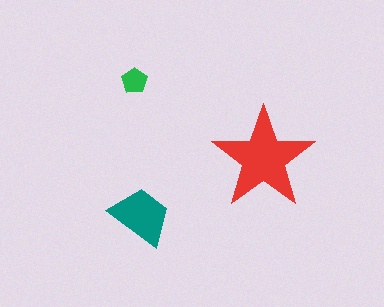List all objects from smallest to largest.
The green pentagon, the teal trapezoid, the red star.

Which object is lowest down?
The teal trapezoid is bottommost.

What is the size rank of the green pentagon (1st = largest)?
3rd.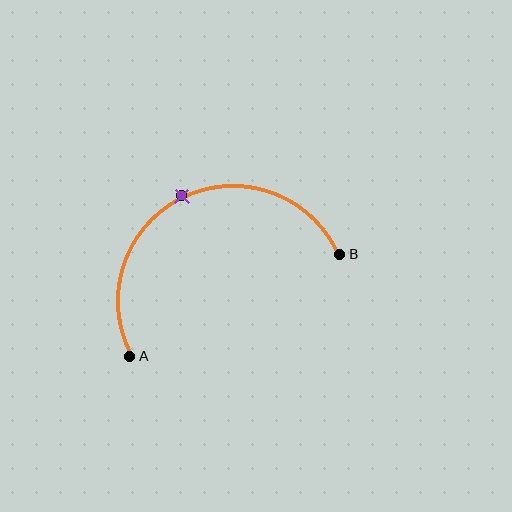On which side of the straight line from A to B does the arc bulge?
The arc bulges above the straight line connecting A and B.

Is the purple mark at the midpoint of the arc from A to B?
Yes. The purple mark lies on the arc at equal arc-length from both A and B — it is the arc midpoint.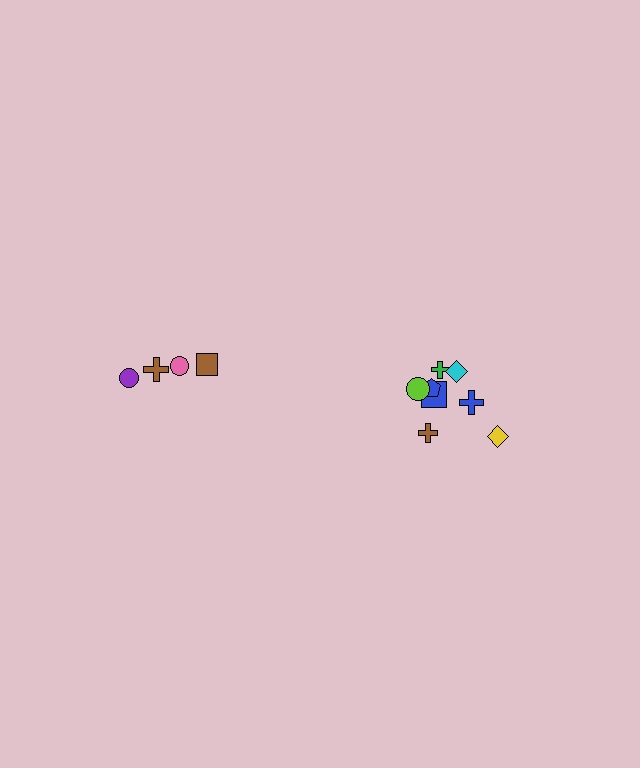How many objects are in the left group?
There are 4 objects.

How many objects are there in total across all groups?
There are 12 objects.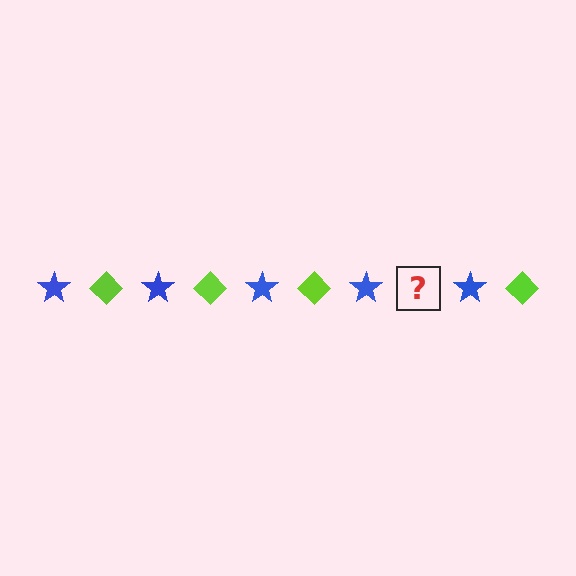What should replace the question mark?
The question mark should be replaced with a lime diamond.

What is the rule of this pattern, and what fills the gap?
The rule is that the pattern alternates between blue star and lime diamond. The gap should be filled with a lime diamond.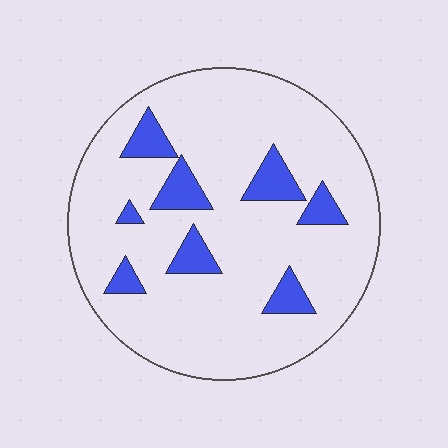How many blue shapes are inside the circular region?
8.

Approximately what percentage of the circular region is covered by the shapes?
Approximately 15%.